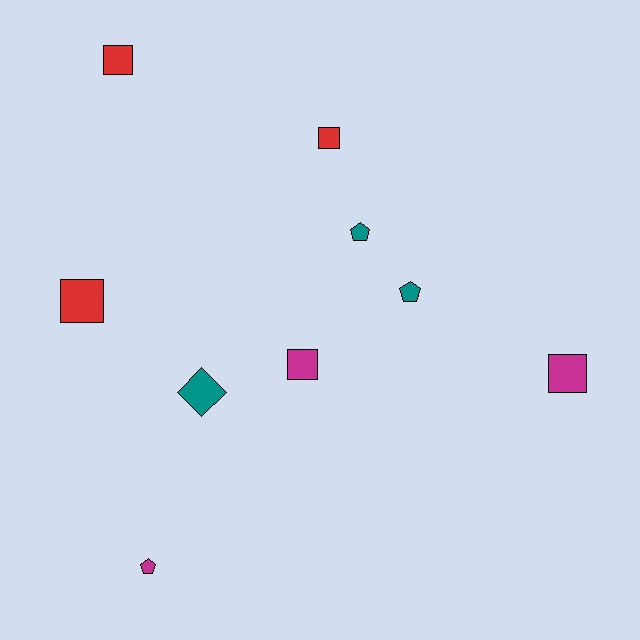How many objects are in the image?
There are 9 objects.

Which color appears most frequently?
Teal, with 3 objects.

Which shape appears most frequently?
Square, with 5 objects.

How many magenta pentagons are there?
There is 1 magenta pentagon.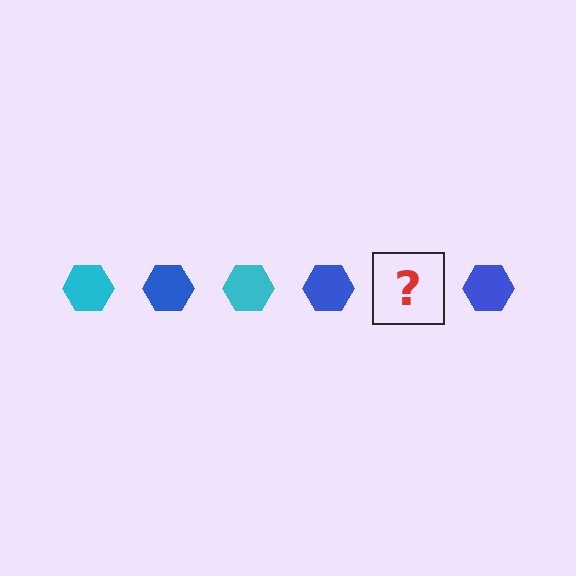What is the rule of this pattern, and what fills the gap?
The rule is that the pattern cycles through cyan, blue hexagons. The gap should be filled with a cyan hexagon.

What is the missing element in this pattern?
The missing element is a cyan hexagon.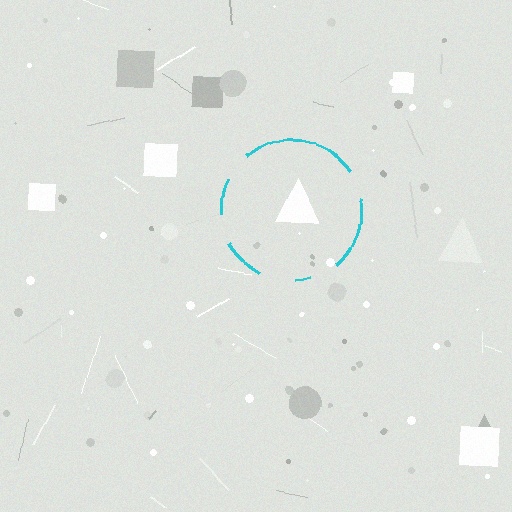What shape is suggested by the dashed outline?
The dashed outline suggests a circle.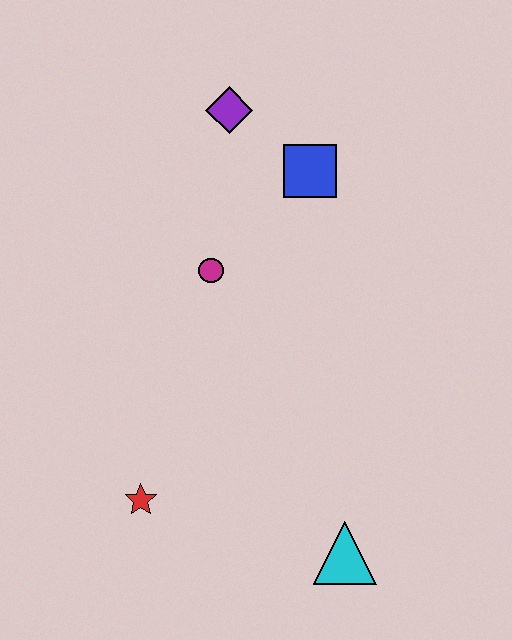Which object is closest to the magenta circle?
The blue square is closest to the magenta circle.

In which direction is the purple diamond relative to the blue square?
The purple diamond is to the left of the blue square.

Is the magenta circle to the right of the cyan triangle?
No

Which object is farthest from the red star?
The purple diamond is farthest from the red star.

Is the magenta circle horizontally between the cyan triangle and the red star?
Yes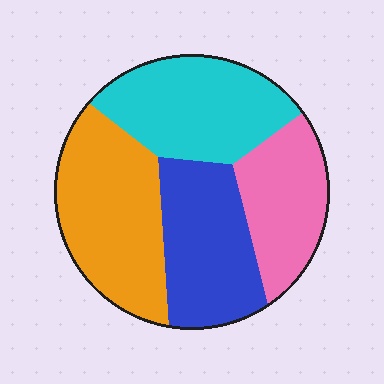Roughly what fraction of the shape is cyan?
Cyan takes up between a quarter and a half of the shape.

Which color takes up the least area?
Pink, at roughly 20%.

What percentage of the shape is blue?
Blue covers roughly 25% of the shape.